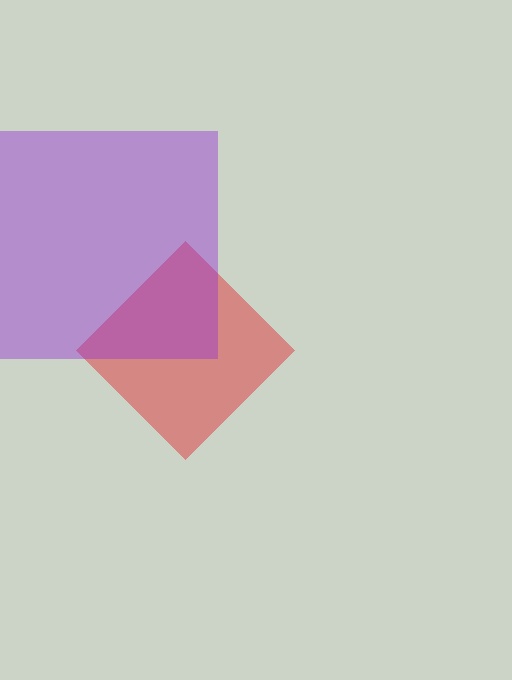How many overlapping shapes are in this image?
There are 2 overlapping shapes in the image.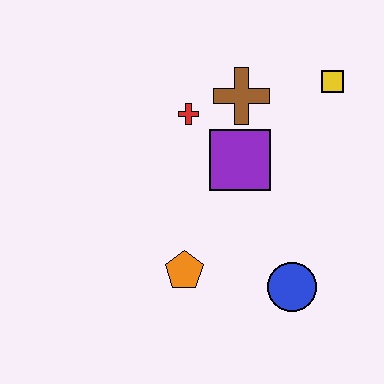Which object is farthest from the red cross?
The blue circle is farthest from the red cross.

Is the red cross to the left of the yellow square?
Yes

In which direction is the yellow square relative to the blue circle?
The yellow square is above the blue circle.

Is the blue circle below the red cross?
Yes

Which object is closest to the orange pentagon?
The blue circle is closest to the orange pentagon.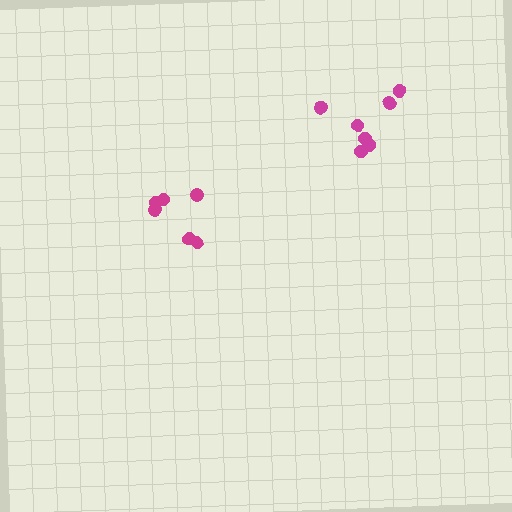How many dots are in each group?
Group 1: 6 dots, Group 2: 7 dots (13 total).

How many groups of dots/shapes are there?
There are 2 groups.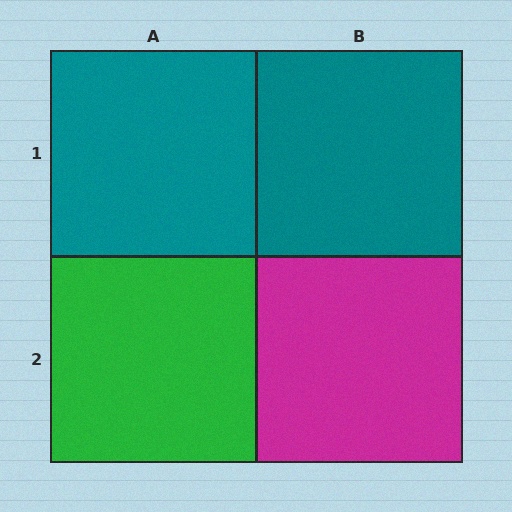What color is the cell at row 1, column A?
Teal.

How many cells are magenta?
1 cell is magenta.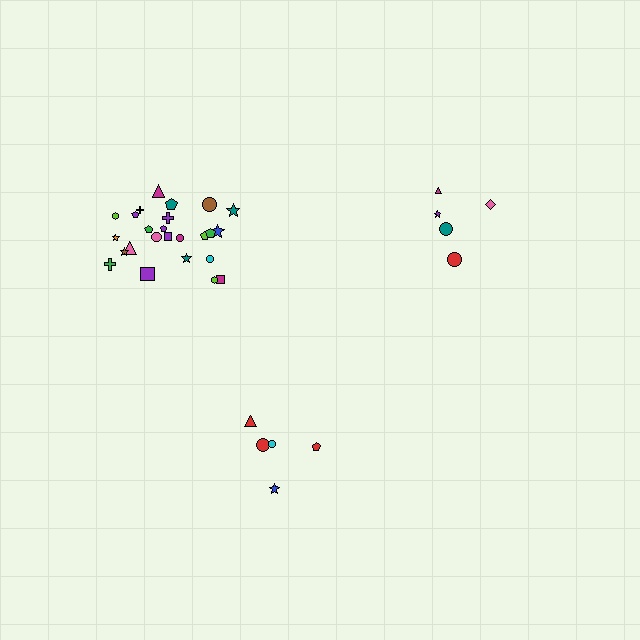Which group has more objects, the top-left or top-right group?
The top-left group.